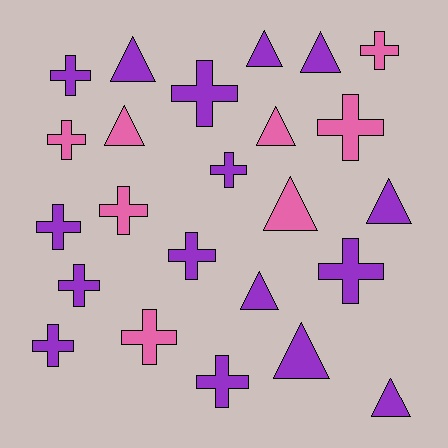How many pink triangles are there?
There are 3 pink triangles.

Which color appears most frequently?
Purple, with 16 objects.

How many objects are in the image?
There are 24 objects.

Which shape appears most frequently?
Cross, with 14 objects.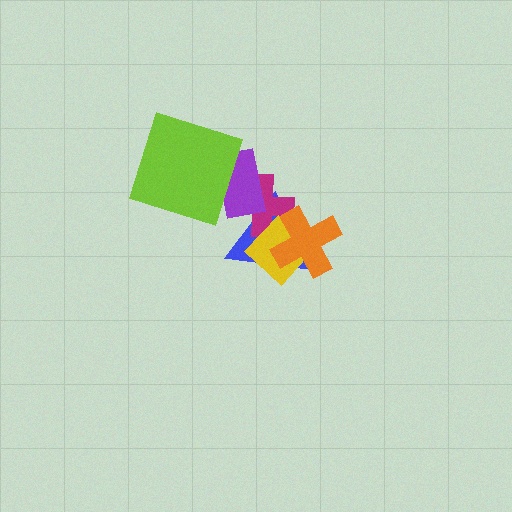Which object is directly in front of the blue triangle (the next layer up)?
The magenta cross is directly in front of the blue triangle.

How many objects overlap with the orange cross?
3 objects overlap with the orange cross.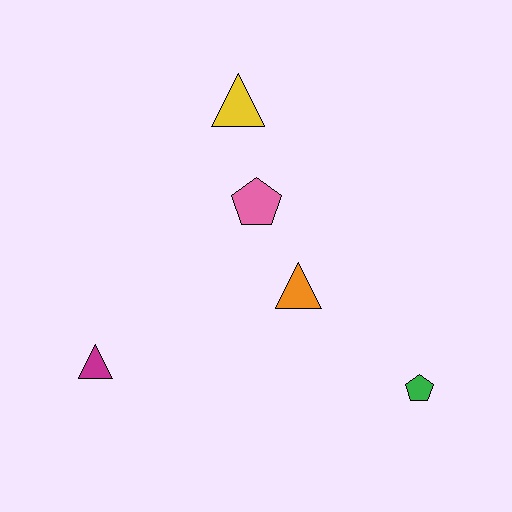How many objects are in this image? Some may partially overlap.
There are 5 objects.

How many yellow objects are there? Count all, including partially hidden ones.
There is 1 yellow object.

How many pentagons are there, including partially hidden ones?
There are 2 pentagons.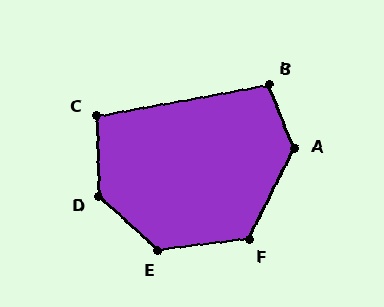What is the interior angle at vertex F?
Approximately 124 degrees (obtuse).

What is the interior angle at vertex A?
Approximately 131 degrees (obtuse).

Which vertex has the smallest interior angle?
C, at approximately 98 degrees.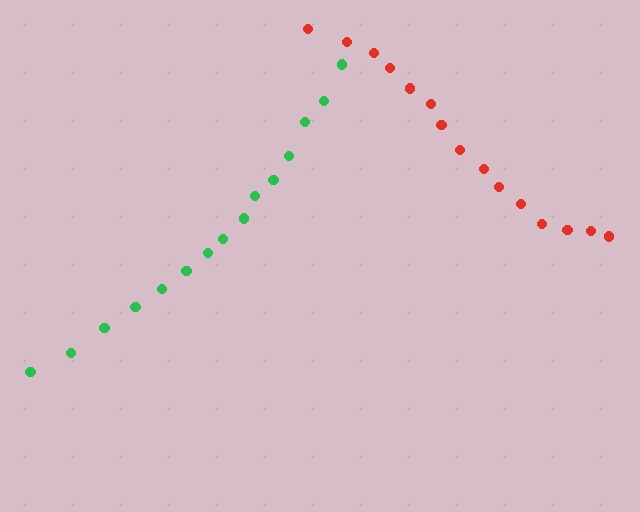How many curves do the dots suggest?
There are 2 distinct paths.